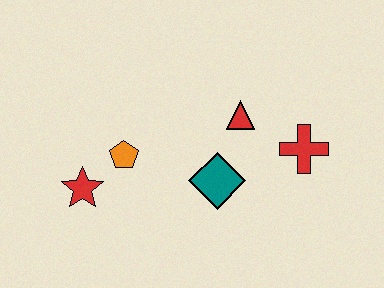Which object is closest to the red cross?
The red triangle is closest to the red cross.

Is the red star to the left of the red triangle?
Yes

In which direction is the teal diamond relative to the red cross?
The teal diamond is to the left of the red cross.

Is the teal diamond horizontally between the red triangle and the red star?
Yes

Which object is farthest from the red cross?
The red star is farthest from the red cross.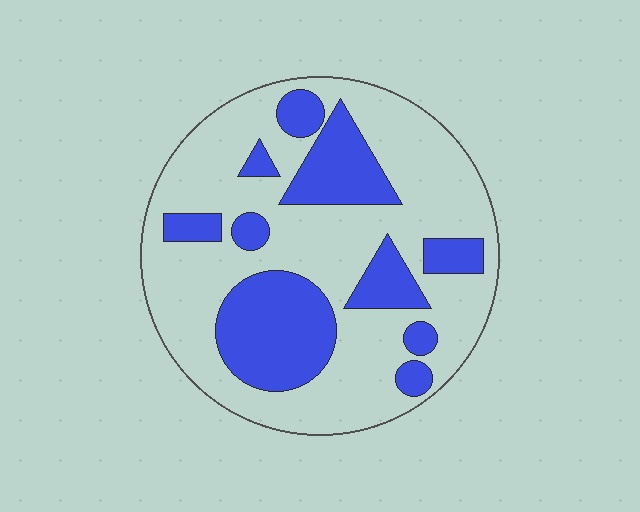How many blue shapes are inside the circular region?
10.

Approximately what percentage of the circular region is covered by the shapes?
Approximately 30%.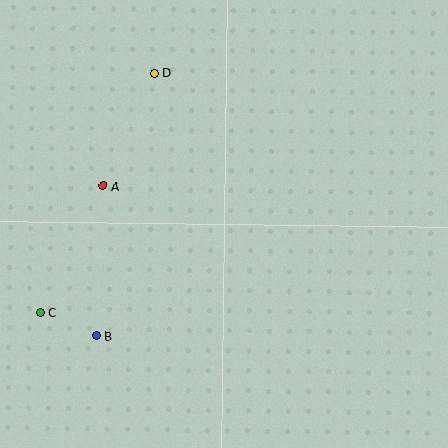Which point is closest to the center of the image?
Point A at (103, 186) is closest to the center.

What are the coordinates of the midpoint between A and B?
The midpoint between A and B is at (100, 261).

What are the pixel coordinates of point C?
Point C is at (40, 312).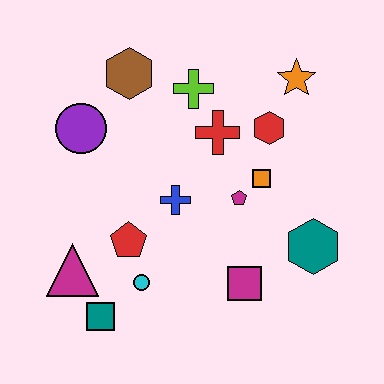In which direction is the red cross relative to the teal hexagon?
The red cross is above the teal hexagon.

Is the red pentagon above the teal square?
Yes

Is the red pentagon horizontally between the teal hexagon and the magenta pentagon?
No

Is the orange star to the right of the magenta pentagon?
Yes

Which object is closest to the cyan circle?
The red pentagon is closest to the cyan circle.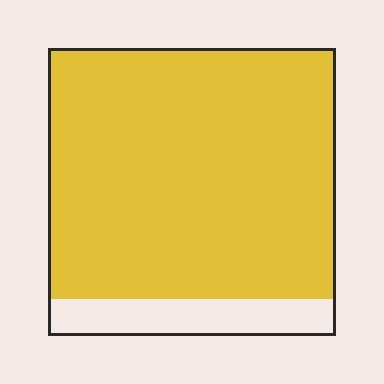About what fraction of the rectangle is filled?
About seven eighths (7/8).